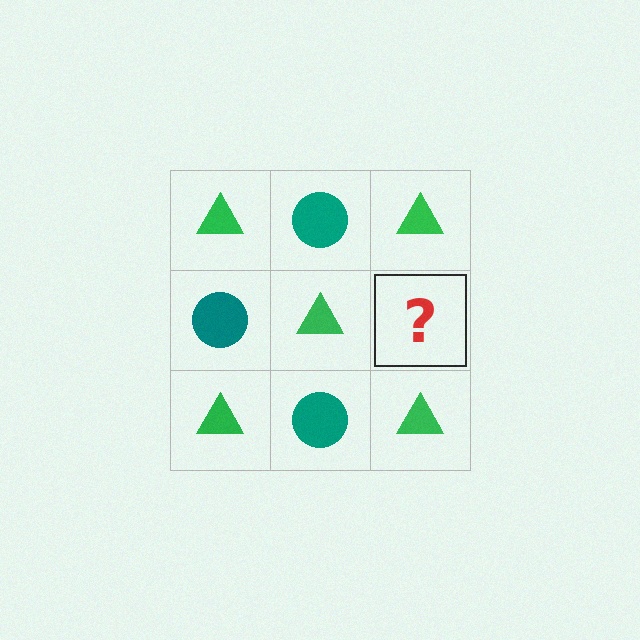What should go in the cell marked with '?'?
The missing cell should contain a teal circle.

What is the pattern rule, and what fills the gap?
The rule is that it alternates green triangle and teal circle in a checkerboard pattern. The gap should be filled with a teal circle.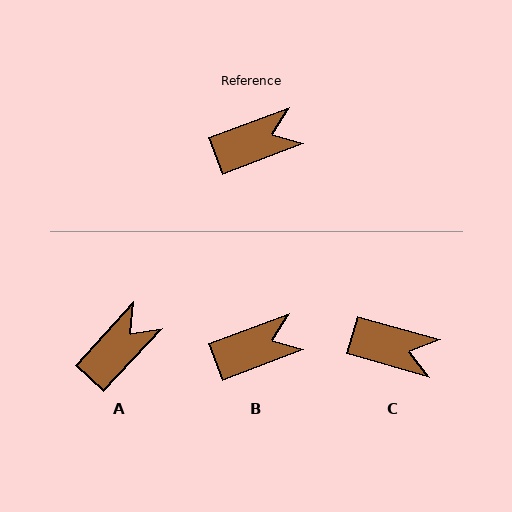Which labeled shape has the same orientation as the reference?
B.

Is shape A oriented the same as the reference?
No, it is off by about 26 degrees.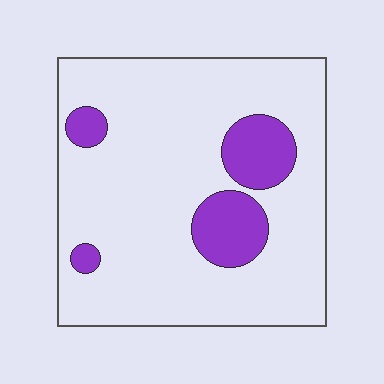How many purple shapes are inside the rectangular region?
4.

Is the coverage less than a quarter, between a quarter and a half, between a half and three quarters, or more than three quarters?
Less than a quarter.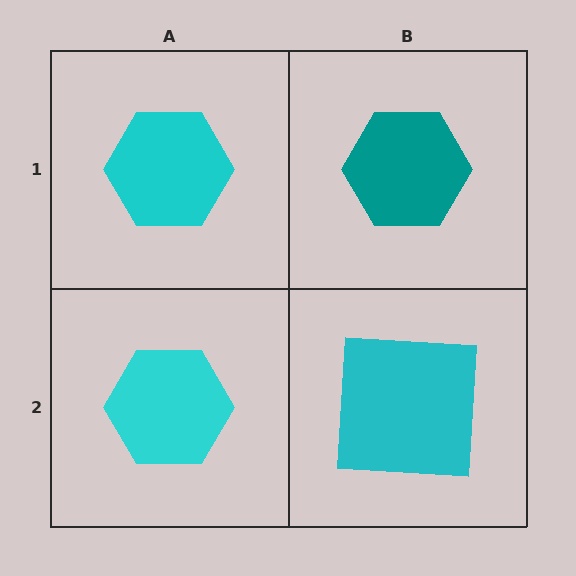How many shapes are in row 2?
2 shapes.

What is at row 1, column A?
A cyan hexagon.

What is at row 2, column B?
A cyan square.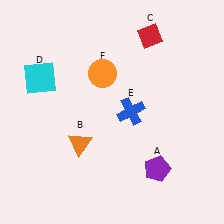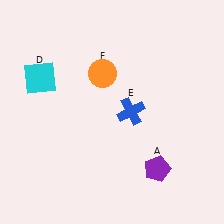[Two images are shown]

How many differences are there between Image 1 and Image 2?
There are 2 differences between the two images.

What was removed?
The red diamond (C), the orange triangle (B) were removed in Image 2.